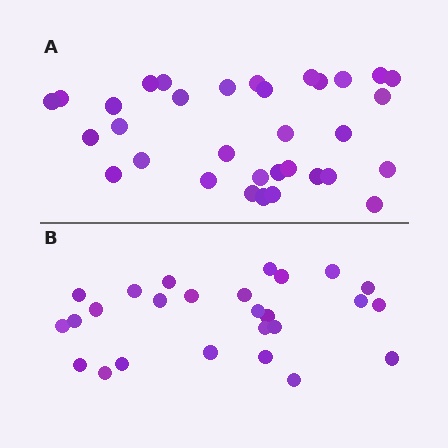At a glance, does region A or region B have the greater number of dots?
Region A (the top region) has more dots.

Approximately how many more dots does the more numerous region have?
Region A has roughly 8 or so more dots than region B.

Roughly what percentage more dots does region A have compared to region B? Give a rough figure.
About 25% more.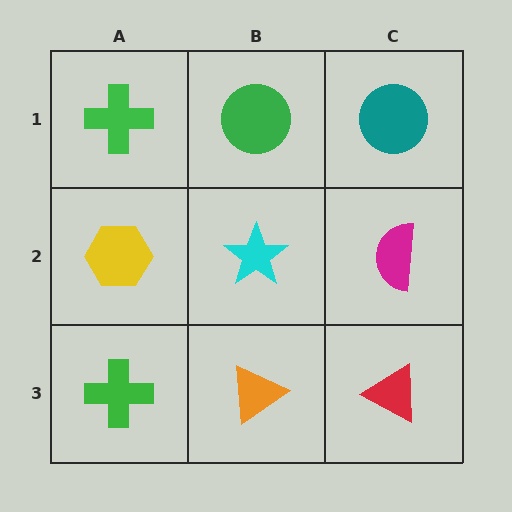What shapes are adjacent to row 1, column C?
A magenta semicircle (row 2, column C), a green circle (row 1, column B).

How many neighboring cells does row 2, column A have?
3.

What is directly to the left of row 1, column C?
A green circle.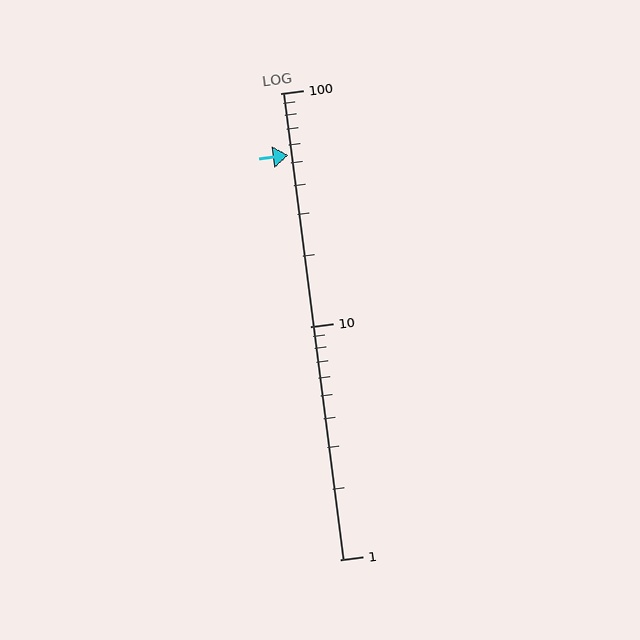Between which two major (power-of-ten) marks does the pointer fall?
The pointer is between 10 and 100.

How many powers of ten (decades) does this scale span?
The scale spans 2 decades, from 1 to 100.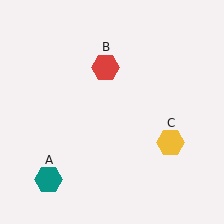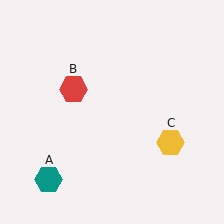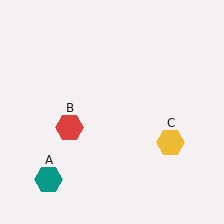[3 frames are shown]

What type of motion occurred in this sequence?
The red hexagon (object B) rotated counterclockwise around the center of the scene.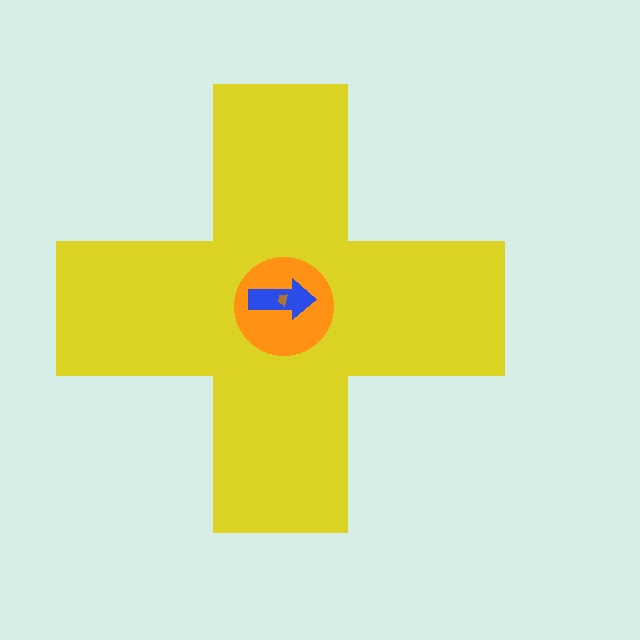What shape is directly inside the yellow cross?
The orange circle.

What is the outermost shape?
The yellow cross.